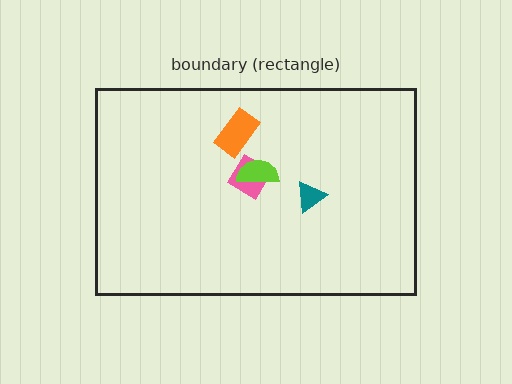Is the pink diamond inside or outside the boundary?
Inside.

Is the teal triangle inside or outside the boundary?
Inside.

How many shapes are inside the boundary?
4 inside, 0 outside.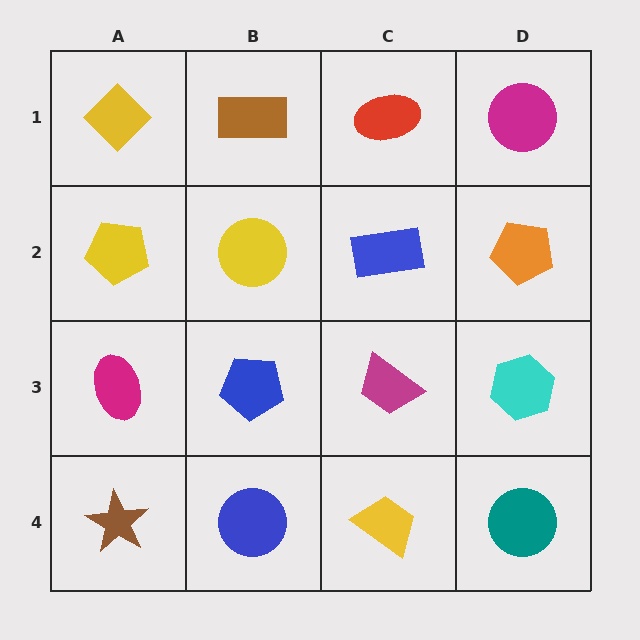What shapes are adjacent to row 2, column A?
A yellow diamond (row 1, column A), a magenta ellipse (row 3, column A), a yellow circle (row 2, column B).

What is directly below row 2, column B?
A blue pentagon.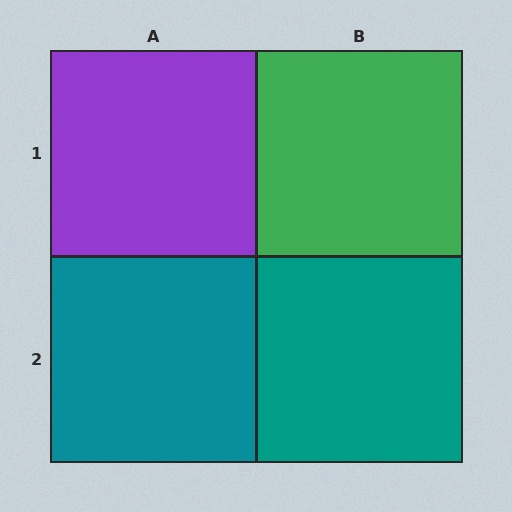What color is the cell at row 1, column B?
Green.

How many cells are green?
1 cell is green.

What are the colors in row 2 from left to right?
Teal, teal.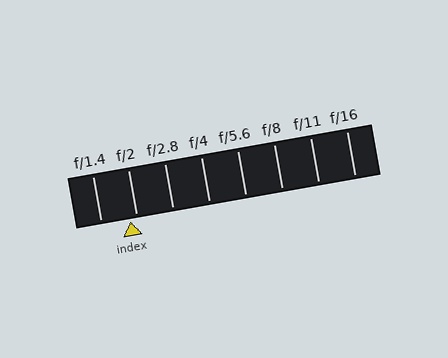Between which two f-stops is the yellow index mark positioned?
The index mark is between f/1.4 and f/2.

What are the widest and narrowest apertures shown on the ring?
The widest aperture shown is f/1.4 and the narrowest is f/16.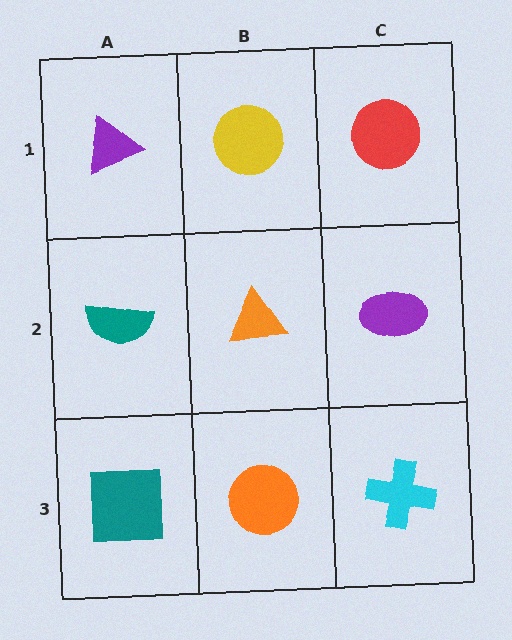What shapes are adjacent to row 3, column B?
An orange triangle (row 2, column B), a teal square (row 3, column A), a cyan cross (row 3, column C).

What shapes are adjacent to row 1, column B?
An orange triangle (row 2, column B), a purple triangle (row 1, column A), a red circle (row 1, column C).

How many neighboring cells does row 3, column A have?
2.